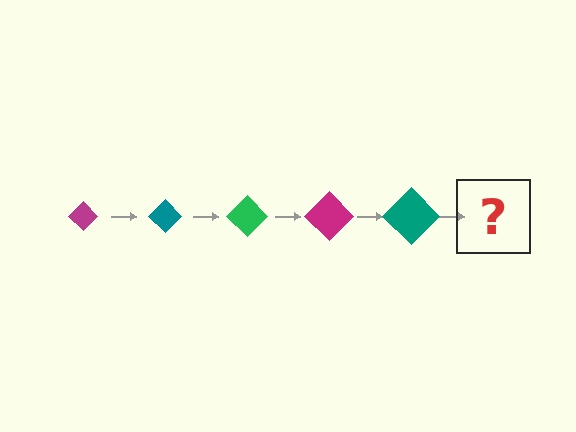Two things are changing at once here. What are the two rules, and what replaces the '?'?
The two rules are that the diamond grows larger each step and the color cycles through magenta, teal, and green. The '?' should be a green diamond, larger than the previous one.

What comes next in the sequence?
The next element should be a green diamond, larger than the previous one.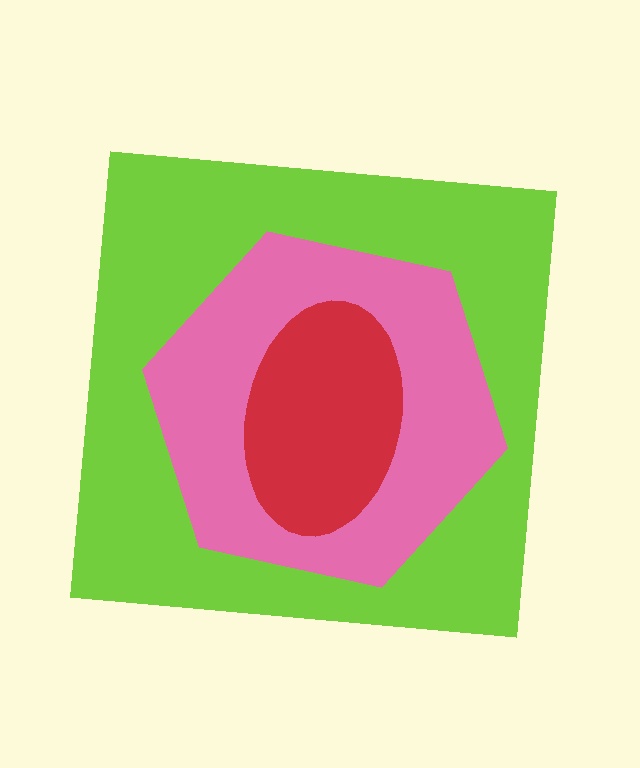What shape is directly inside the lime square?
The pink hexagon.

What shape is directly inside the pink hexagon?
The red ellipse.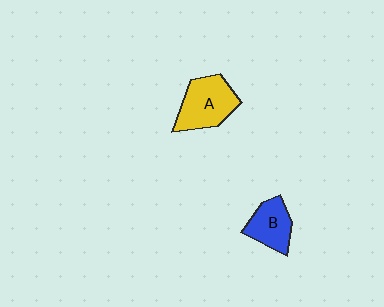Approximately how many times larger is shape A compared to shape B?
Approximately 1.4 times.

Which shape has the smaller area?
Shape B (blue).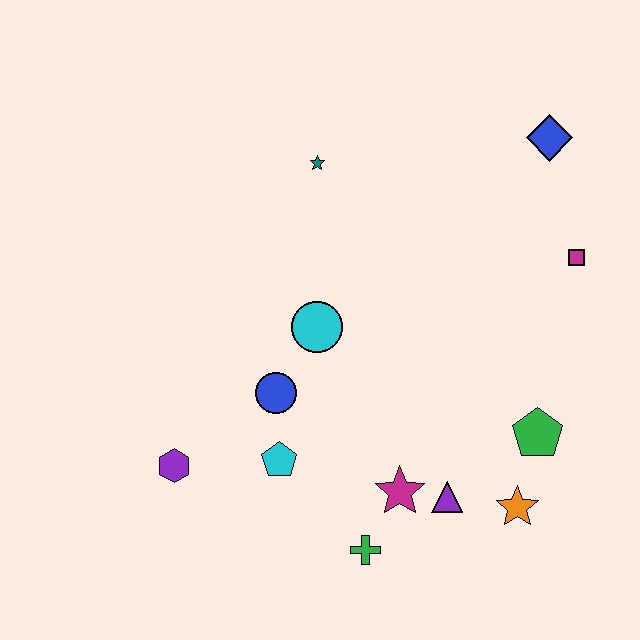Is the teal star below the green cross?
No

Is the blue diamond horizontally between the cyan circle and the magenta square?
Yes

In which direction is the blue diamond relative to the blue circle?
The blue diamond is to the right of the blue circle.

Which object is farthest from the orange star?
The teal star is farthest from the orange star.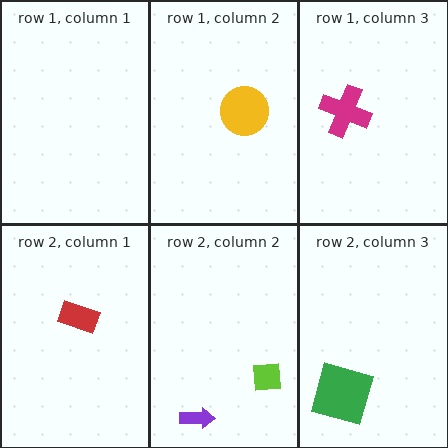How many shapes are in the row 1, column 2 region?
1.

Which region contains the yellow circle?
The row 1, column 2 region.